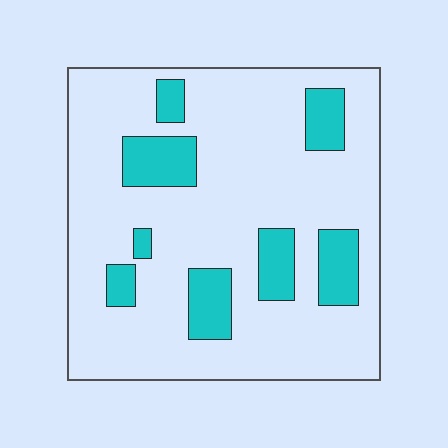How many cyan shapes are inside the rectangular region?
8.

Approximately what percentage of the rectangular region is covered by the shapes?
Approximately 20%.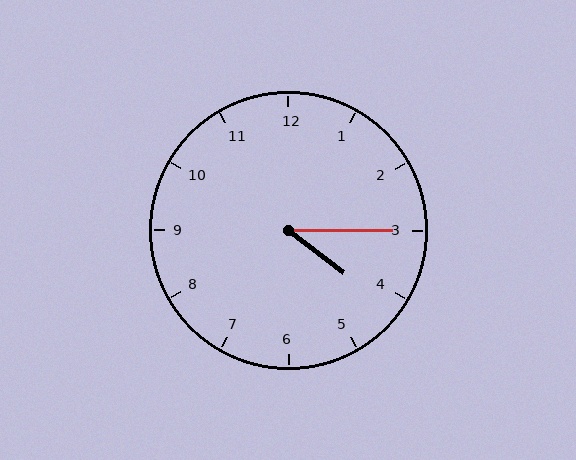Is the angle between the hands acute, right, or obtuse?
It is acute.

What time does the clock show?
4:15.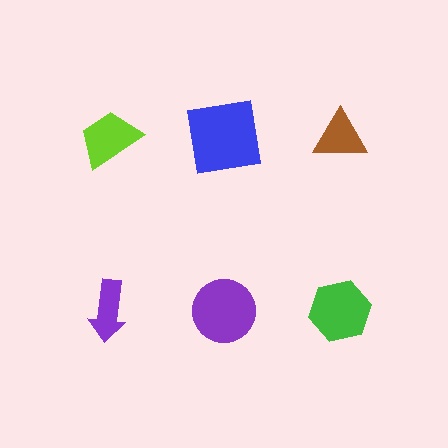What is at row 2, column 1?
A purple arrow.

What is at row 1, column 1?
A lime trapezoid.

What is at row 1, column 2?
A blue square.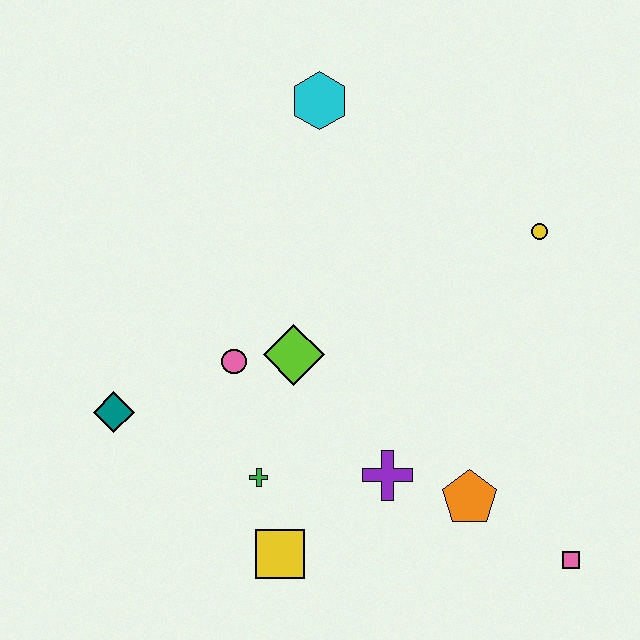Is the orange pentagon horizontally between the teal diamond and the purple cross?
No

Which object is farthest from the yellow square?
The cyan hexagon is farthest from the yellow square.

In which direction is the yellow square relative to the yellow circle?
The yellow square is below the yellow circle.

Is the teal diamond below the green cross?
No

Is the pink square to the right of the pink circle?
Yes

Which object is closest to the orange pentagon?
The purple cross is closest to the orange pentagon.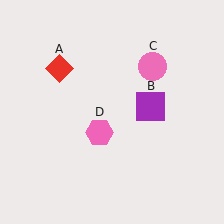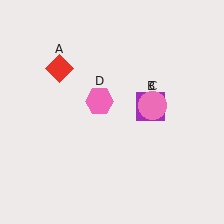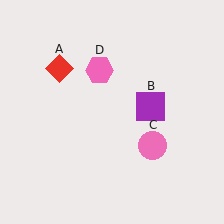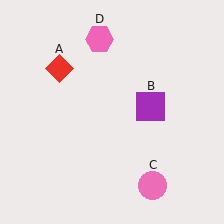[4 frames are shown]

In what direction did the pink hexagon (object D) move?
The pink hexagon (object D) moved up.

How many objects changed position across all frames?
2 objects changed position: pink circle (object C), pink hexagon (object D).